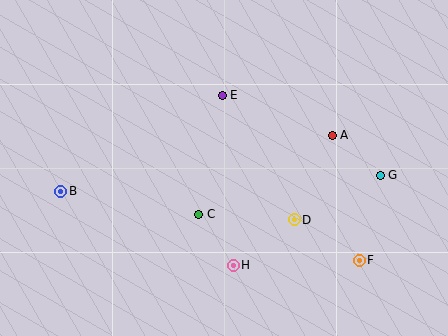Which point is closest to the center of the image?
Point C at (199, 214) is closest to the center.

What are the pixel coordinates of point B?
Point B is at (61, 191).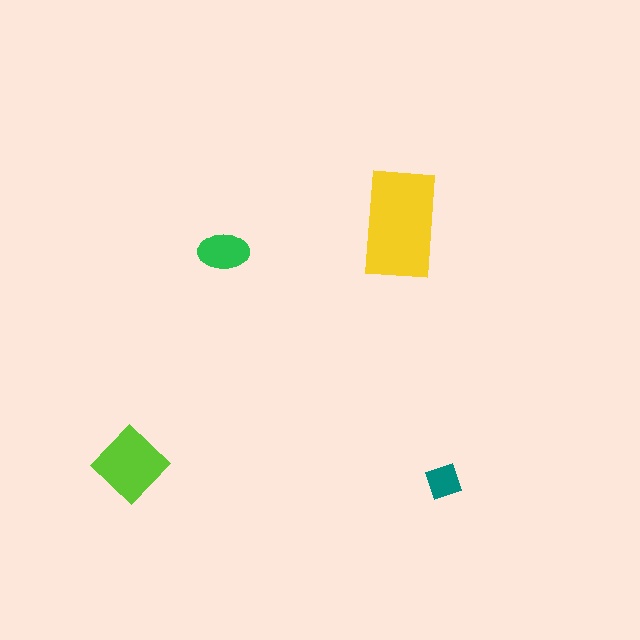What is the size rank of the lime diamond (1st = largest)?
2nd.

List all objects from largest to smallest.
The yellow rectangle, the lime diamond, the green ellipse, the teal square.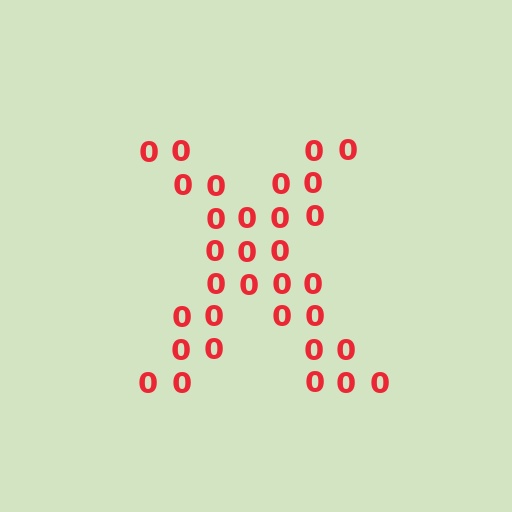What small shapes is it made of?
It is made of small digit 0's.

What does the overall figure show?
The overall figure shows the letter X.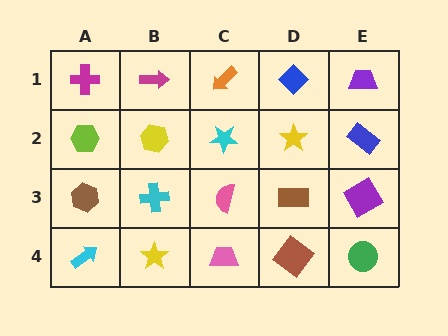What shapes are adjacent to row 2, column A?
A magenta cross (row 1, column A), a brown hexagon (row 3, column A), a yellow hexagon (row 2, column B).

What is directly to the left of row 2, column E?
A yellow star.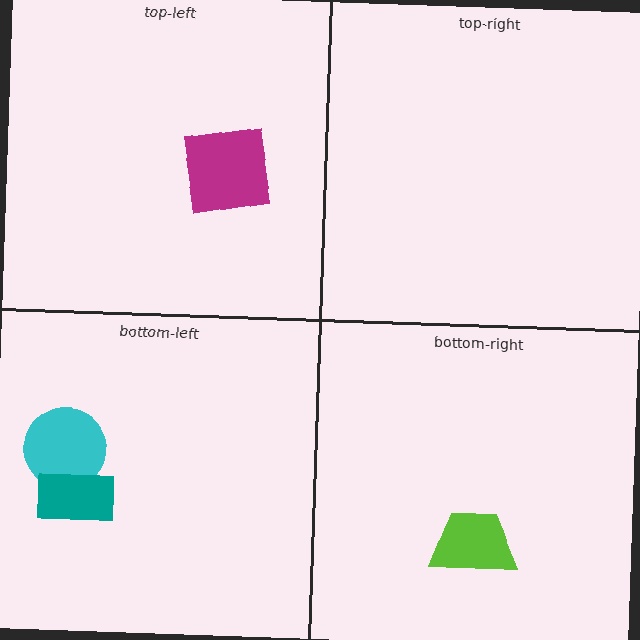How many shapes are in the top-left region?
1.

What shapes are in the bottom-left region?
The cyan circle, the teal rectangle.